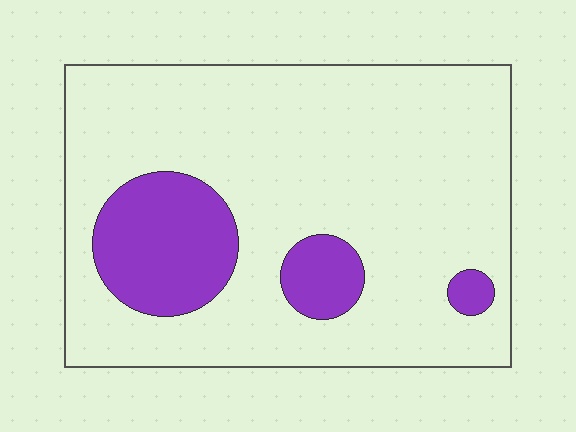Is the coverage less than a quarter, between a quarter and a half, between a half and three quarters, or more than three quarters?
Less than a quarter.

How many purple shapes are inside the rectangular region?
3.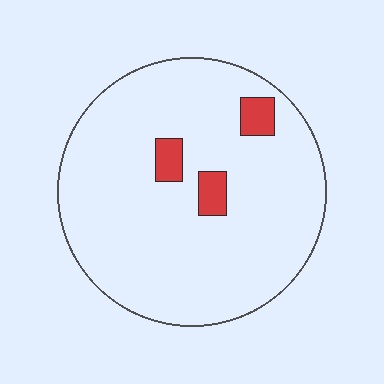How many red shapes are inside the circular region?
3.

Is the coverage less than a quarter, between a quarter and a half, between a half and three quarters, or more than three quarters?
Less than a quarter.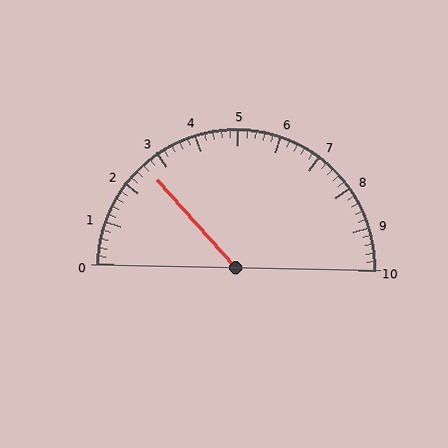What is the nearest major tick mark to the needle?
The nearest major tick mark is 3.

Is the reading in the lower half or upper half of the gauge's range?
The reading is in the lower half of the range (0 to 10).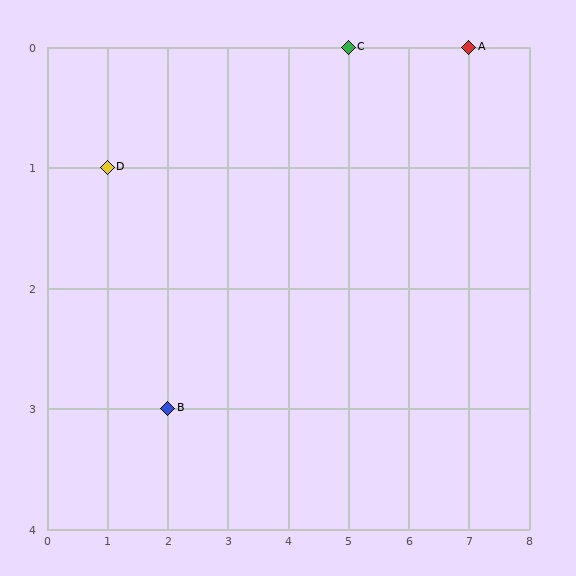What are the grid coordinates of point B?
Point B is at grid coordinates (2, 3).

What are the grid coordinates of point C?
Point C is at grid coordinates (5, 0).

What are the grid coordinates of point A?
Point A is at grid coordinates (7, 0).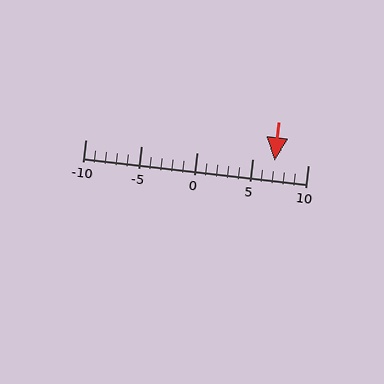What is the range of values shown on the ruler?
The ruler shows values from -10 to 10.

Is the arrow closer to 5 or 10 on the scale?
The arrow is closer to 5.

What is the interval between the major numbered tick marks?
The major tick marks are spaced 5 units apart.